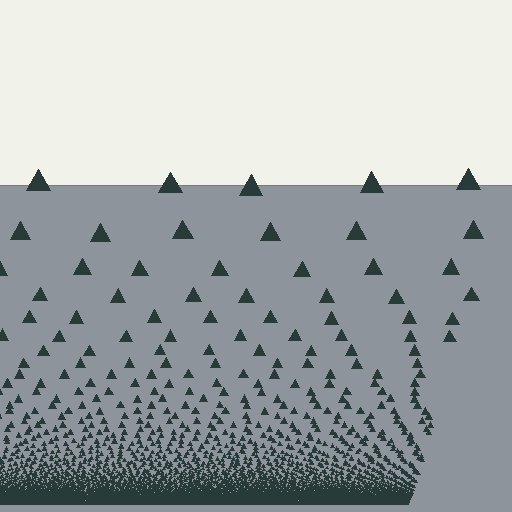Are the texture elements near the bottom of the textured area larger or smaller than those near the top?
Smaller. The gradient is inverted — elements near the bottom are smaller and denser.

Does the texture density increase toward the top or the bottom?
Density increases toward the bottom.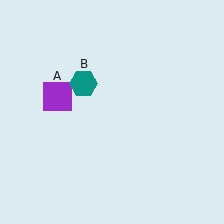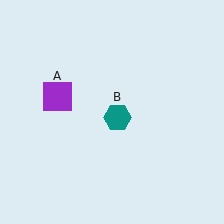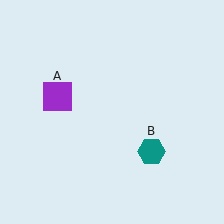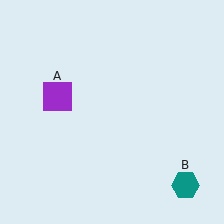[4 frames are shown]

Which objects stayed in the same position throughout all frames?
Purple square (object A) remained stationary.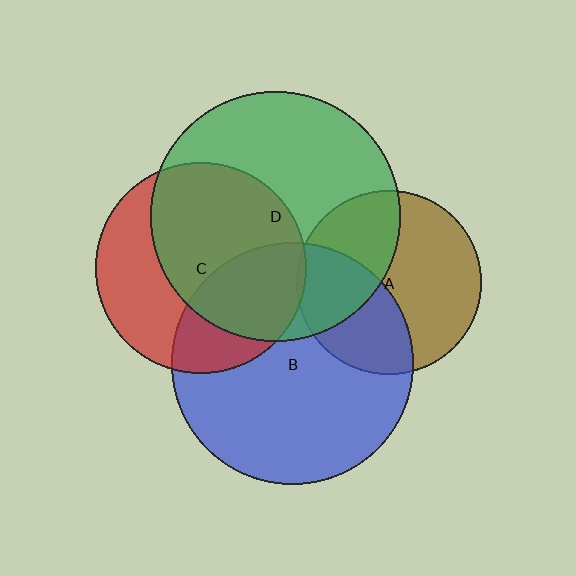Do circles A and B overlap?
Yes.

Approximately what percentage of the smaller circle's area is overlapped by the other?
Approximately 40%.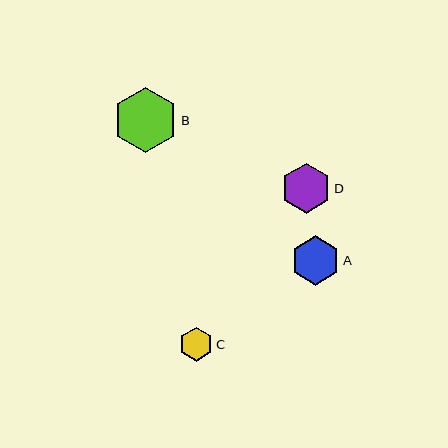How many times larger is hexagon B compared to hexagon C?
Hexagon B is approximately 1.9 times the size of hexagon C.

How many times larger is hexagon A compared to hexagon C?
Hexagon A is approximately 1.4 times the size of hexagon C.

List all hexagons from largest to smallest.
From largest to smallest: B, D, A, C.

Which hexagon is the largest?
Hexagon B is the largest with a size of approximately 65 pixels.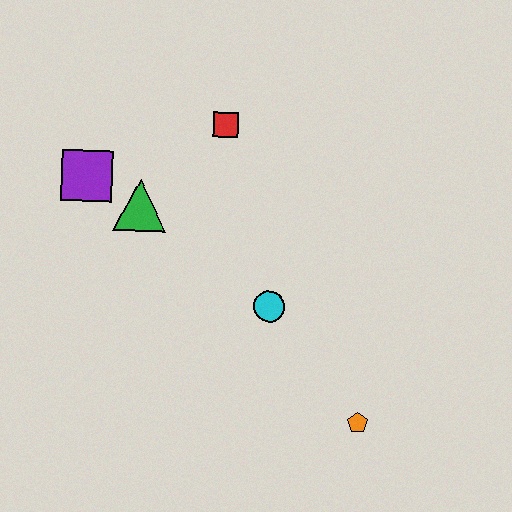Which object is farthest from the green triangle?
The orange pentagon is farthest from the green triangle.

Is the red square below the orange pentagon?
No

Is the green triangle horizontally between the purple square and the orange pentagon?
Yes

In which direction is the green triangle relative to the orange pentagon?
The green triangle is to the left of the orange pentagon.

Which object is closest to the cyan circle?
The orange pentagon is closest to the cyan circle.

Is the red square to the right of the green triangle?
Yes